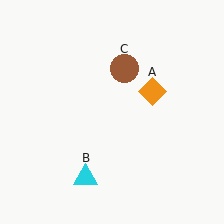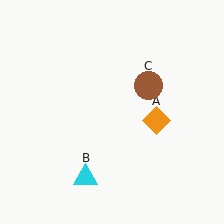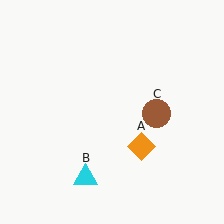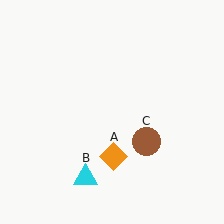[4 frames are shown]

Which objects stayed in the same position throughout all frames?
Cyan triangle (object B) remained stationary.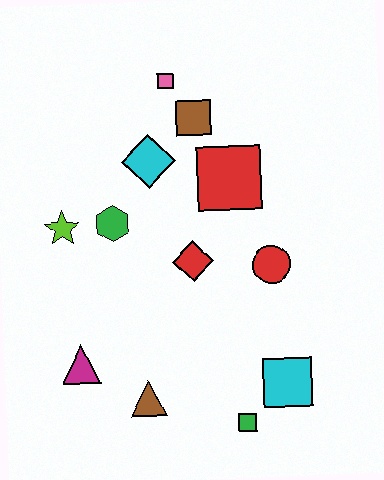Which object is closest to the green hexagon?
The lime star is closest to the green hexagon.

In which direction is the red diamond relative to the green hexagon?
The red diamond is to the right of the green hexagon.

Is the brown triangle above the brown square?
No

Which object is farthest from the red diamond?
The pink square is farthest from the red diamond.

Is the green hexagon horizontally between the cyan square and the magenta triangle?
Yes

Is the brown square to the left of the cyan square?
Yes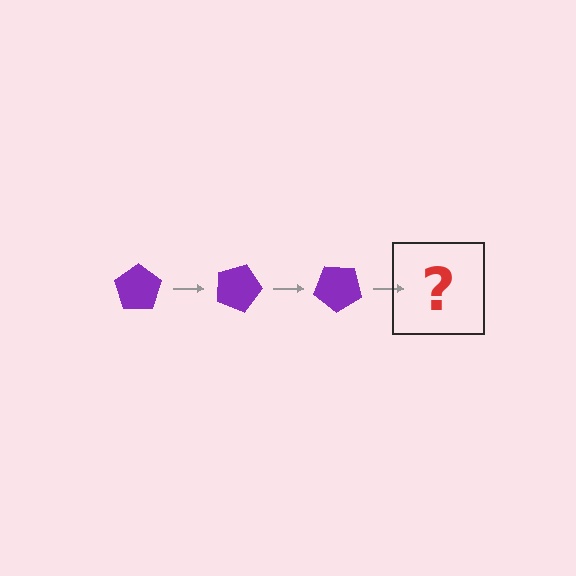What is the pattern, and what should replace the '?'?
The pattern is that the pentagon rotates 20 degrees each step. The '?' should be a purple pentagon rotated 60 degrees.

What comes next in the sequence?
The next element should be a purple pentagon rotated 60 degrees.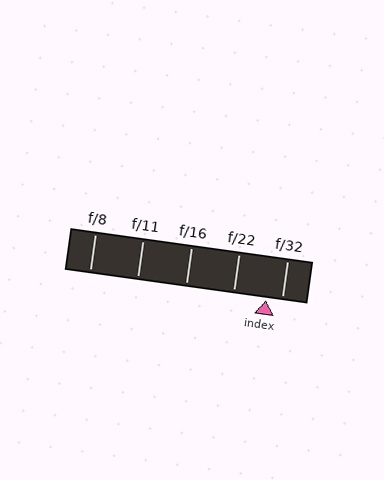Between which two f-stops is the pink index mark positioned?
The index mark is between f/22 and f/32.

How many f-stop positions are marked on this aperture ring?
There are 5 f-stop positions marked.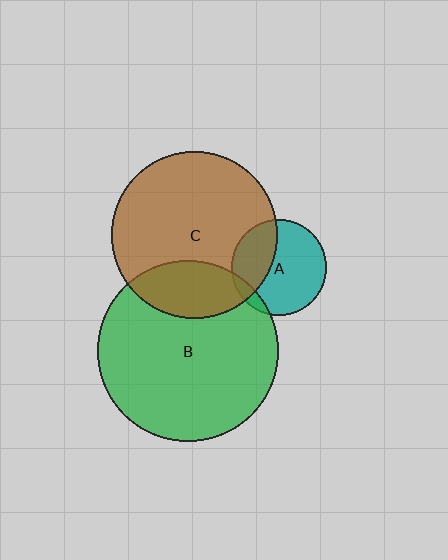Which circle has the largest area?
Circle B (green).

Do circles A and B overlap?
Yes.